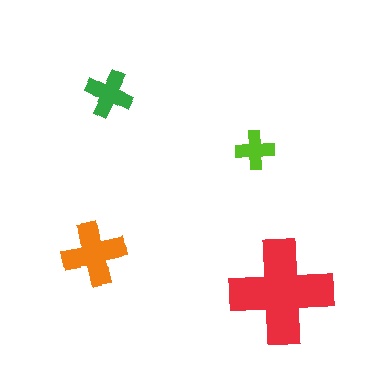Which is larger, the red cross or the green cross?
The red one.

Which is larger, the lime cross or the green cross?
The green one.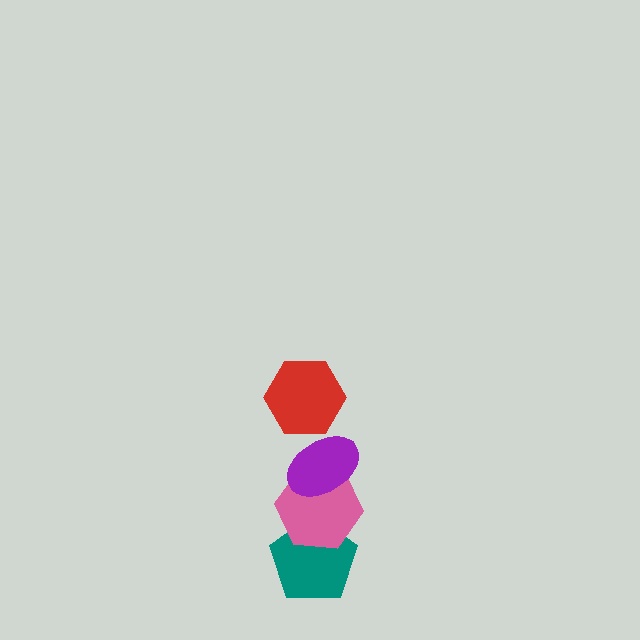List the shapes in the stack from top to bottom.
From top to bottom: the red hexagon, the purple ellipse, the pink hexagon, the teal pentagon.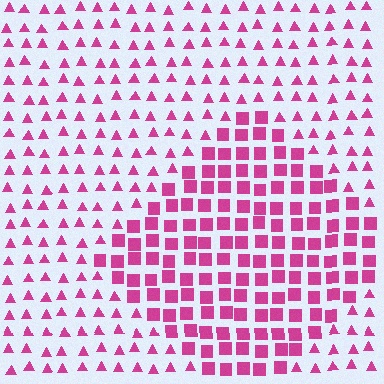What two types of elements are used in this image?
The image uses squares inside the diamond region and triangles outside it.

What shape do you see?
I see a diamond.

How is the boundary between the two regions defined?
The boundary is defined by a change in element shape: squares inside vs. triangles outside. All elements share the same color and spacing.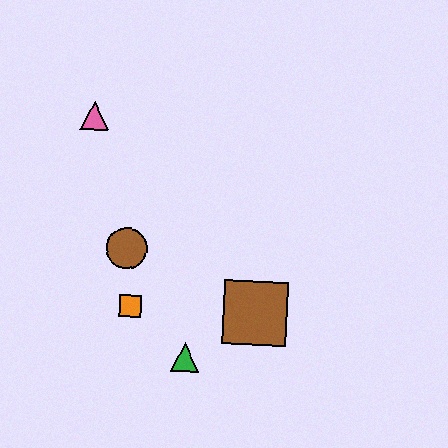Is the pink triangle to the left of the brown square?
Yes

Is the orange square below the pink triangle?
Yes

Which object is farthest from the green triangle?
The pink triangle is farthest from the green triangle.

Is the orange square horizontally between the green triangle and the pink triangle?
Yes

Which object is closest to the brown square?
The green triangle is closest to the brown square.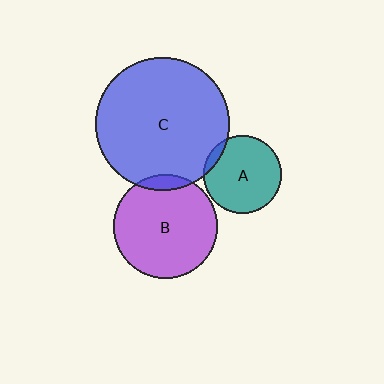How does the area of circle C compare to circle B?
Approximately 1.6 times.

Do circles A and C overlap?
Yes.